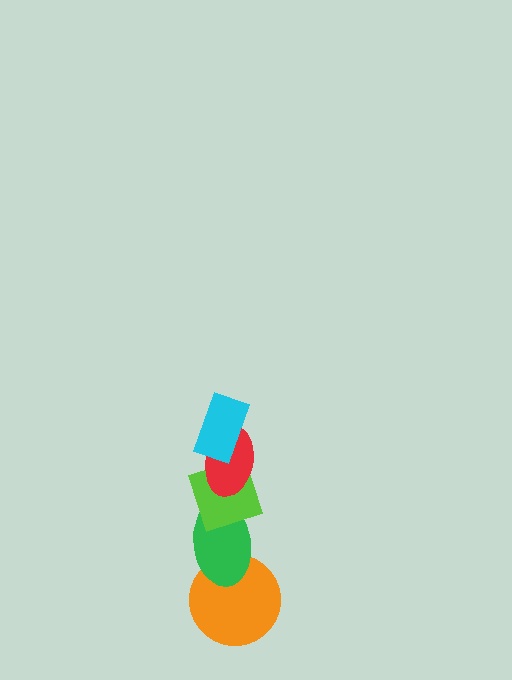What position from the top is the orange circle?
The orange circle is 5th from the top.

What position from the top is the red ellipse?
The red ellipse is 2nd from the top.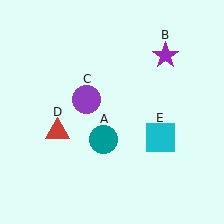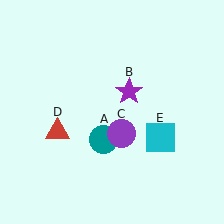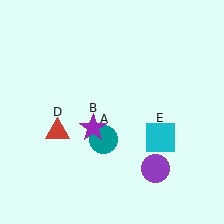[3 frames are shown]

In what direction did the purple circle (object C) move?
The purple circle (object C) moved down and to the right.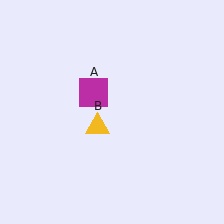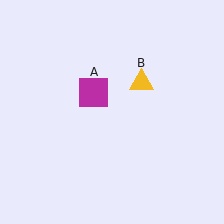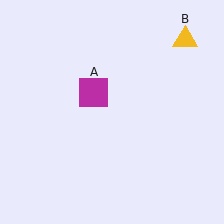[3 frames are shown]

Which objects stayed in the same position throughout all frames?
Magenta square (object A) remained stationary.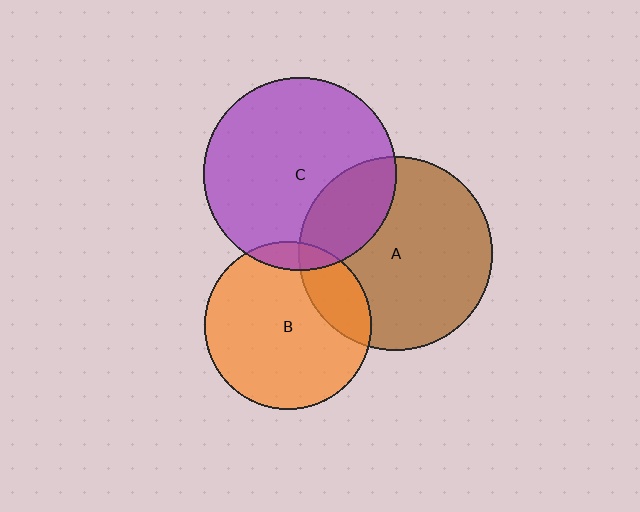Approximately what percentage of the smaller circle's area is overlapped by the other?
Approximately 25%.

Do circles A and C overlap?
Yes.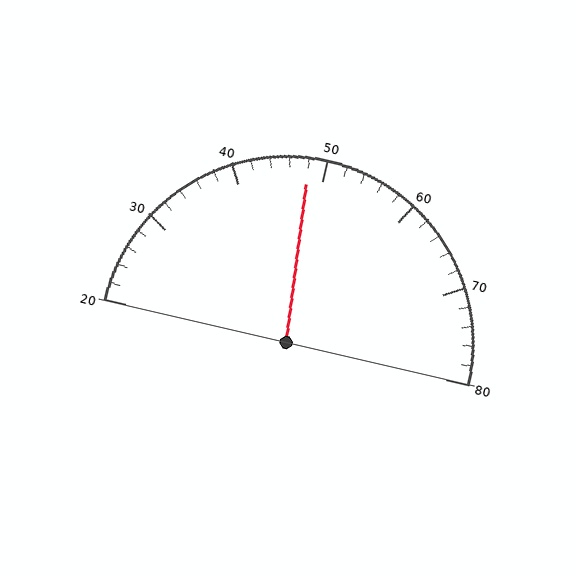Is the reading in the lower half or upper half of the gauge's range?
The reading is in the lower half of the range (20 to 80).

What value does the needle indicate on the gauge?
The needle indicates approximately 48.